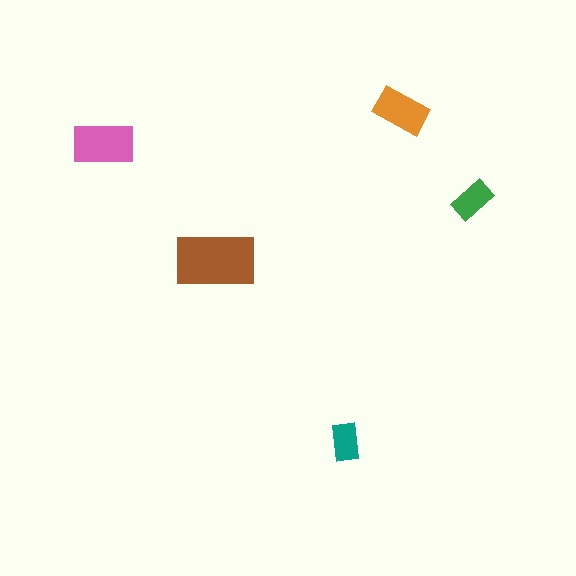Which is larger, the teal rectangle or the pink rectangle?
The pink one.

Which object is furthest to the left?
The pink rectangle is leftmost.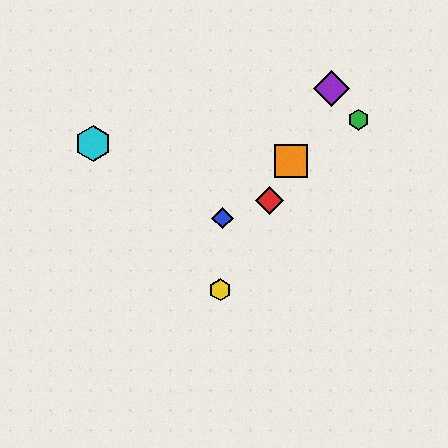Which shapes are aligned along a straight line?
The red diamond, the yellow hexagon, the purple diamond, the orange square are aligned along a straight line.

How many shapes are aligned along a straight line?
4 shapes (the red diamond, the yellow hexagon, the purple diamond, the orange square) are aligned along a straight line.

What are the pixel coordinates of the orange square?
The orange square is at (291, 161).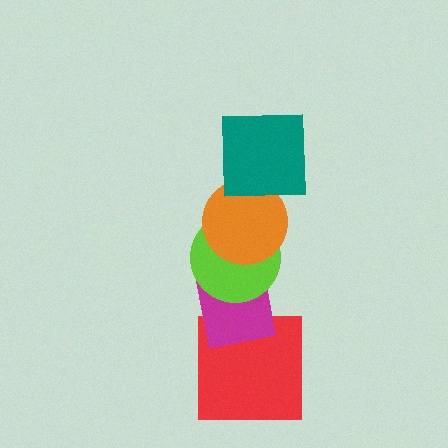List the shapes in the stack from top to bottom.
From top to bottom: the teal square, the orange circle, the lime circle, the magenta square, the red square.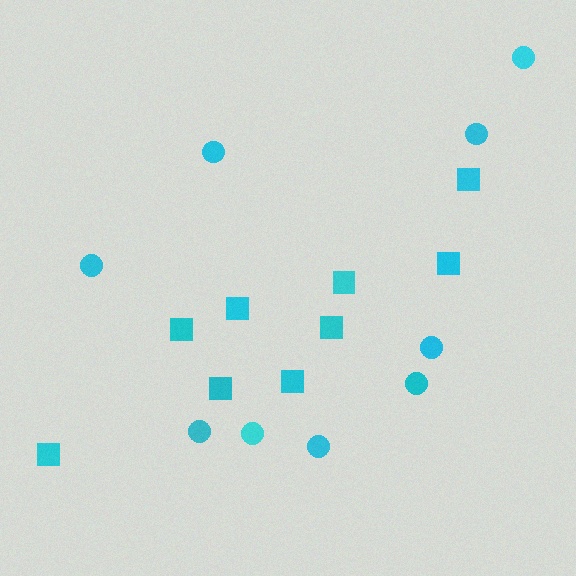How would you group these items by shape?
There are 2 groups: one group of circles (9) and one group of squares (9).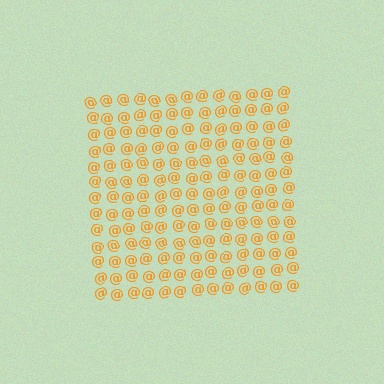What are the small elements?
The small elements are at signs.